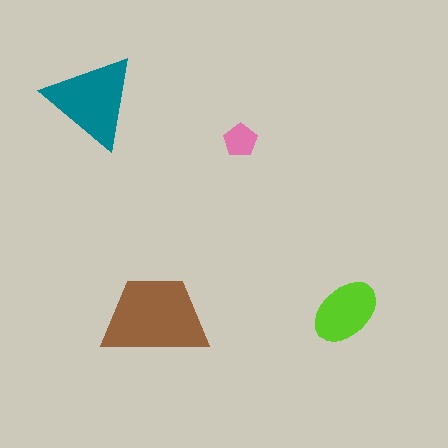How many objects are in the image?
There are 4 objects in the image.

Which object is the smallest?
The pink pentagon.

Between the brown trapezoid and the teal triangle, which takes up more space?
The brown trapezoid.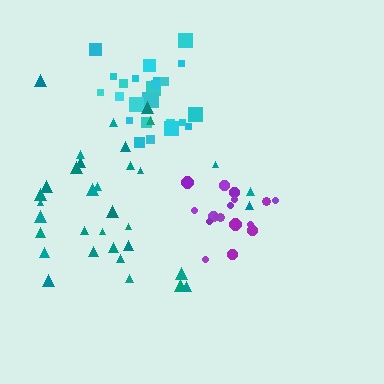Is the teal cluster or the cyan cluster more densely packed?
Cyan.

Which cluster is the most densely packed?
Purple.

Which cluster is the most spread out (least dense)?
Teal.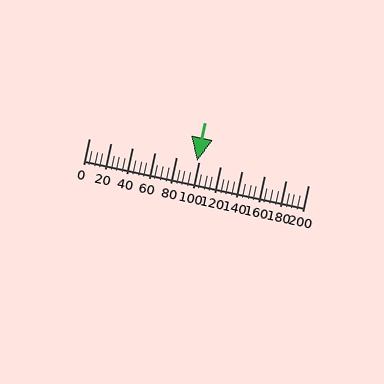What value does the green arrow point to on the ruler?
The green arrow points to approximately 99.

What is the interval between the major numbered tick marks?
The major tick marks are spaced 20 units apart.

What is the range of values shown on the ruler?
The ruler shows values from 0 to 200.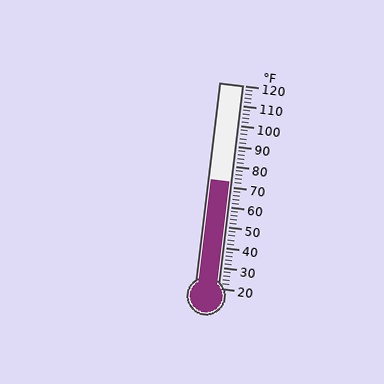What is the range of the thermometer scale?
The thermometer scale ranges from 20°F to 120°F.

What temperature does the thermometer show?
The thermometer shows approximately 72°F.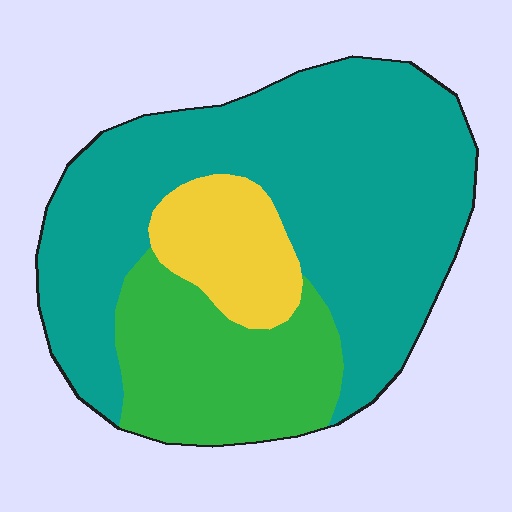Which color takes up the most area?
Teal, at roughly 65%.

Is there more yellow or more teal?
Teal.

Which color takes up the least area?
Yellow, at roughly 15%.